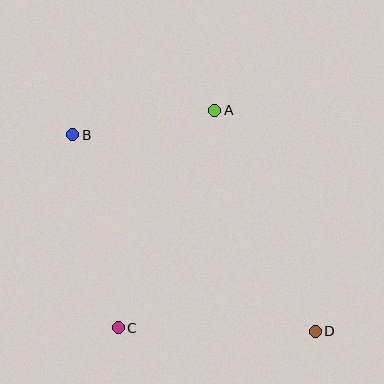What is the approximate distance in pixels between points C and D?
The distance between C and D is approximately 197 pixels.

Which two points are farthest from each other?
Points B and D are farthest from each other.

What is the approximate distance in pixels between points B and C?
The distance between B and C is approximately 198 pixels.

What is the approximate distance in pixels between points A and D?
The distance between A and D is approximately 243 pixels.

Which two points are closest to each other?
Points A and B are closest to each other.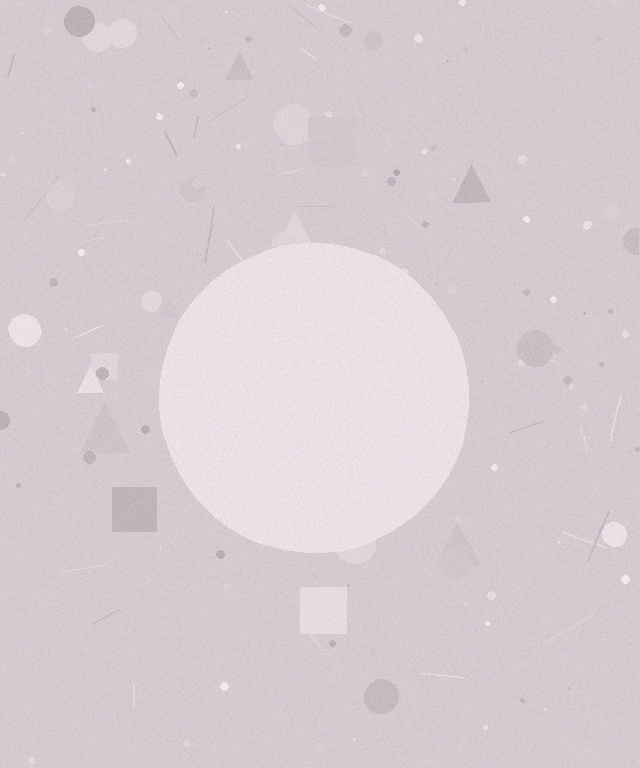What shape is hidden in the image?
A circle is hidden in the image.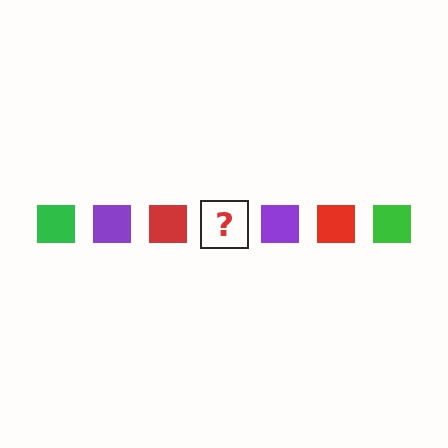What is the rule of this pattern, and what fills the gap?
The rule is that the pattern cycles through green, purple, red squares. The gap should be filled with a green square.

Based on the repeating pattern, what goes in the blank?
The blank should be a green square.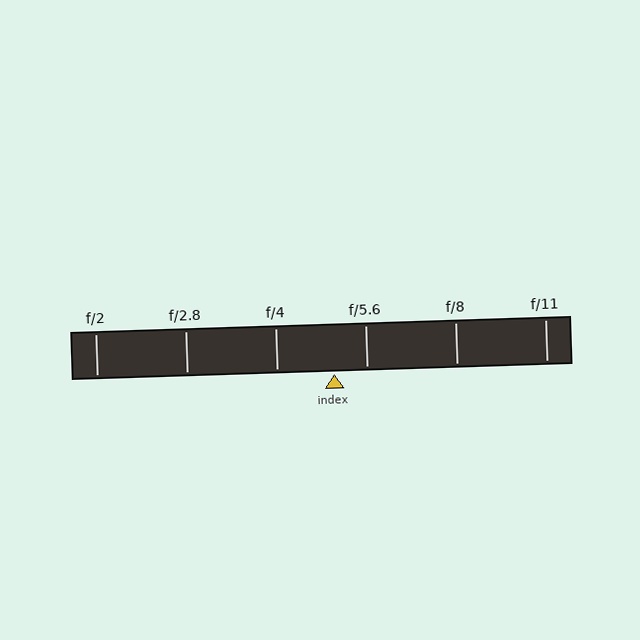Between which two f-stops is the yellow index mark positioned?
The index mark is between f/4 and f/5.6.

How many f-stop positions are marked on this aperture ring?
There are 6 f-stop positions marked.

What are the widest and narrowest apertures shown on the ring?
The widest aperture shown is f/2 and the narrowest is f/11.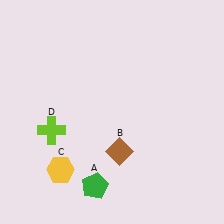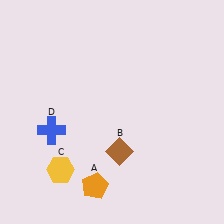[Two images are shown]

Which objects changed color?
A changed from green to orange. D changed from lime to blue.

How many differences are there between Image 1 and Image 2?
There are 2 differences between the two images.